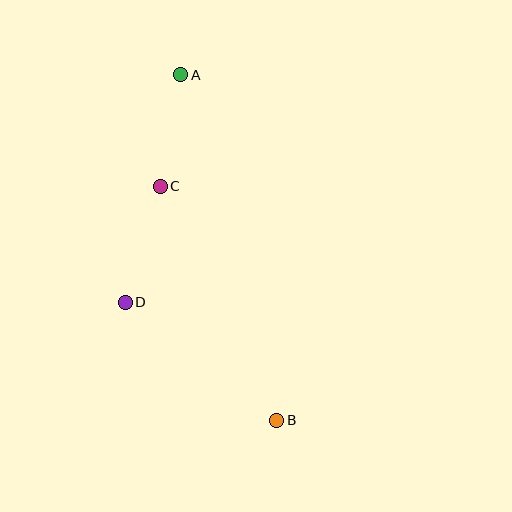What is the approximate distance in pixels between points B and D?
The distance between B and D is approximately 192 pixels.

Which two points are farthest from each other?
Points A and B are farthest from each other.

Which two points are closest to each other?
Points A and C are closest to each other.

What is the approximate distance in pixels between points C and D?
The distance between C and D is approximately 122 pixels.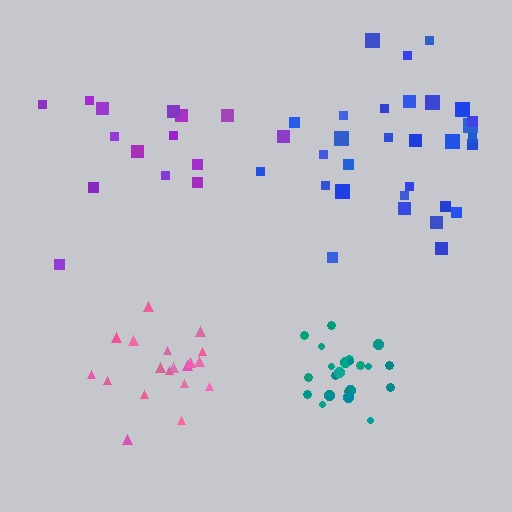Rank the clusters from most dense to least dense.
teal, pink, blue, purple.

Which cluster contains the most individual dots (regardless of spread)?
Blue (30).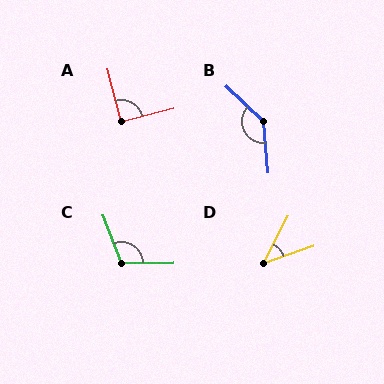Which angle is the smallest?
D, at approximately 43 degrees.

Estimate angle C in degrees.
Approximately 110 degrees.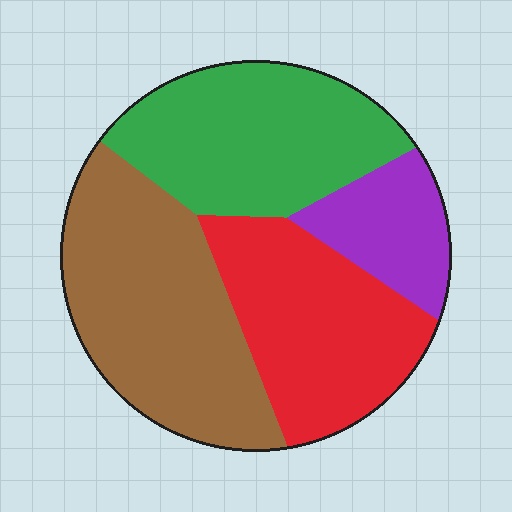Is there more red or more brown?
Brown.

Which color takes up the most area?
Brown, at roughly 35%.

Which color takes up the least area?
Purple, at roughly 10%.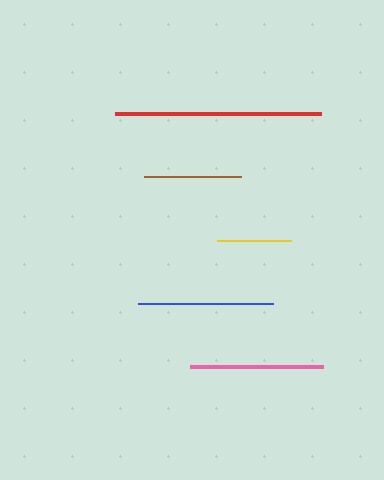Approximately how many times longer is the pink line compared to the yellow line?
The pink line is approximately 1.8 times the length of the yellow line.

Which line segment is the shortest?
The yellow line is the shortest at approximately 74 pixels.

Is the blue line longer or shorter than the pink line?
The blue line is longer than the pink line.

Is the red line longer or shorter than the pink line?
The red line is longer than the pink line.